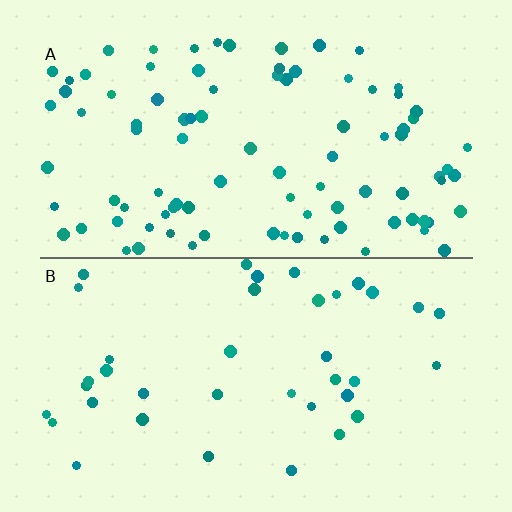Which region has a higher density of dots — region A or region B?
A (the top).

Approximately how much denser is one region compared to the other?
Approximately 2.4× — region A over region B.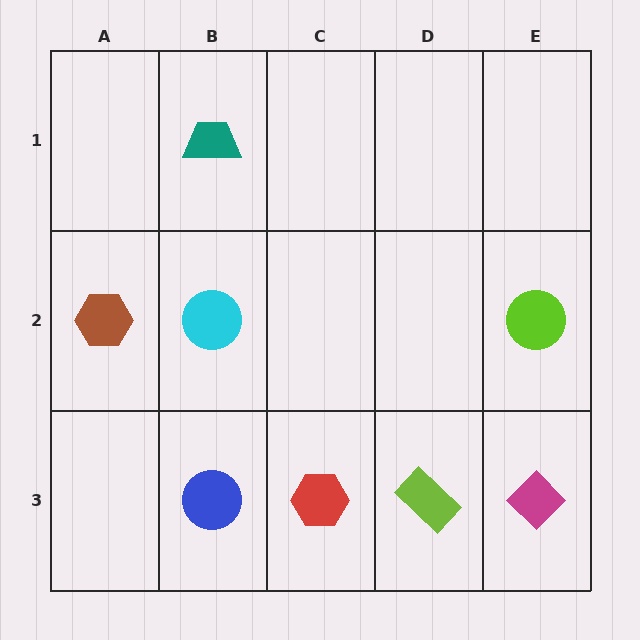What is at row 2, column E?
A lime circle.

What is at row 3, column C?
A red hexagon.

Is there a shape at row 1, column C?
No, that cell is empty.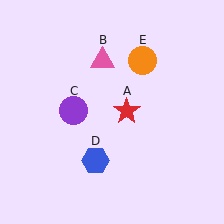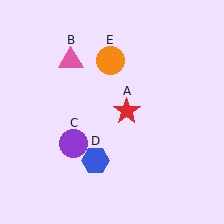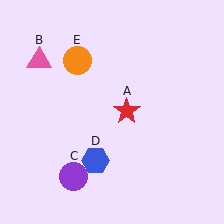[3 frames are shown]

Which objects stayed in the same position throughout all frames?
Red star (object A) and blue hexagon (object D) remained stationary.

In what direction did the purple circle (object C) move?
The purple circle (object C) moved down.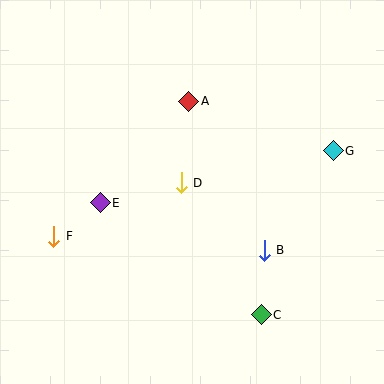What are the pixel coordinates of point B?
Point B is at (264, 250).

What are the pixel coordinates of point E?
Point E is at (100, 203).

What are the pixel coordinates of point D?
Point D is at (181, 183).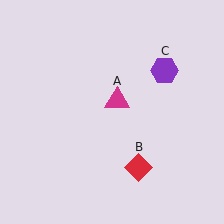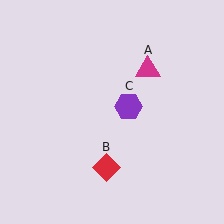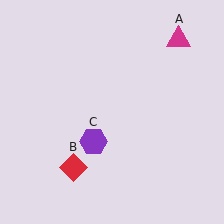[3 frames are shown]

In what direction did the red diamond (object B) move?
The red diamond (object B) moved left.